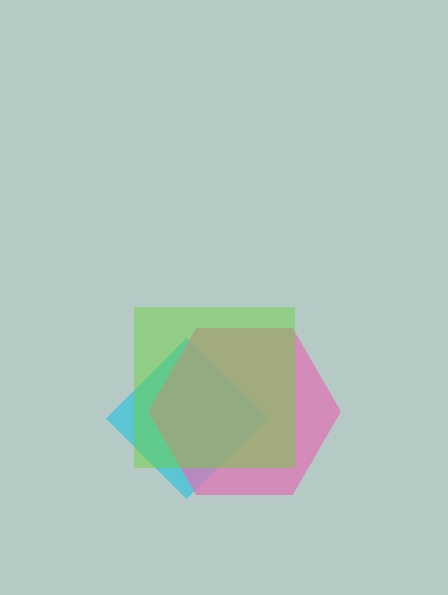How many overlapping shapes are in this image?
There are 3 overlapping shapes in the image.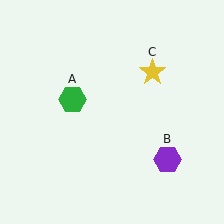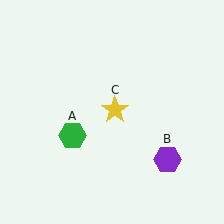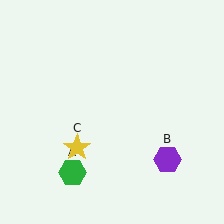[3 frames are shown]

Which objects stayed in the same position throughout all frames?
Purple hexagon (object B) remained stationary.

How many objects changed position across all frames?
2 objects changed position: green hexagon (object A), yellow star (object C).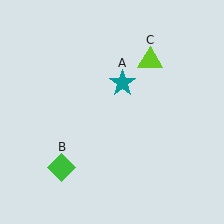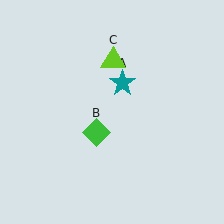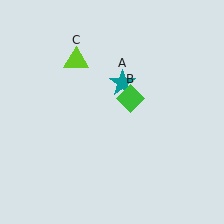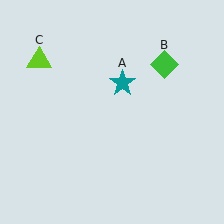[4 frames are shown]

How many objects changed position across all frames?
2 objects changed position: green diamond (object B), lime triangle (object C).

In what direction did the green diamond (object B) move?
The green diamond (object B) moved up and to the right.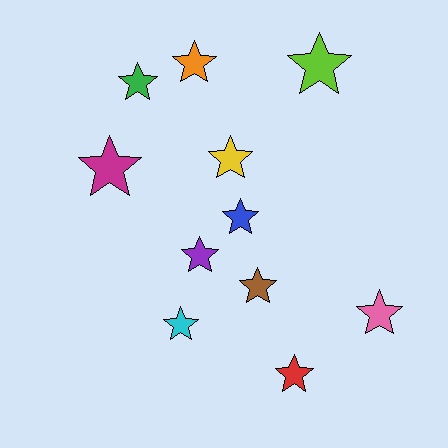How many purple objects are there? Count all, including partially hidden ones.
There is 1 purple object.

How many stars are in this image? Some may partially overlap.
There are 11 stars.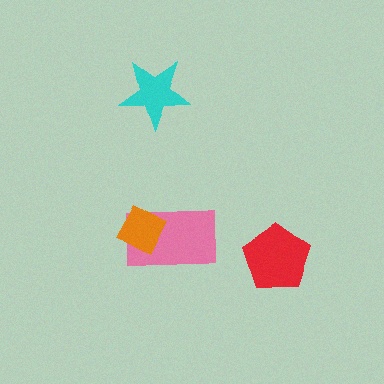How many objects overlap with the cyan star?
0 objects overlap with the cyan star.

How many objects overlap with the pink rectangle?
1 object overlaps with the pink rectangle.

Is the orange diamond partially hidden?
No, no other shape covers it.